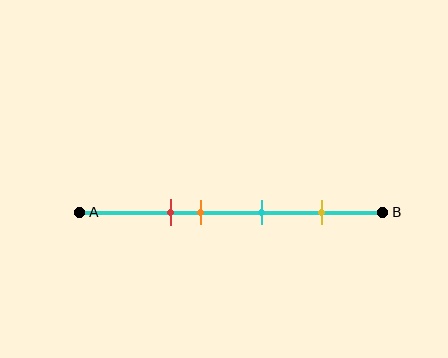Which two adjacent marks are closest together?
The red and orange marks are the closest adjacent pair.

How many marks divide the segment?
There are 4 marks dividing the segment.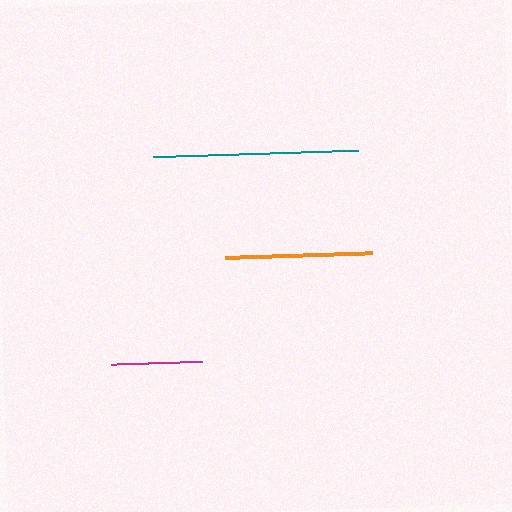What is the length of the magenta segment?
The magenta segment is approximately 91 pixels long.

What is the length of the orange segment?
The orange segment is approximately 146 pixels long.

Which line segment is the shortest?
The magenta line is the shortest at approximately 91 pixels.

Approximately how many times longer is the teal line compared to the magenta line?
The teal line is approximately 2.3 times the length of the magenta line.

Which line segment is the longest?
The teal line is the longest at approximately 205 pixels.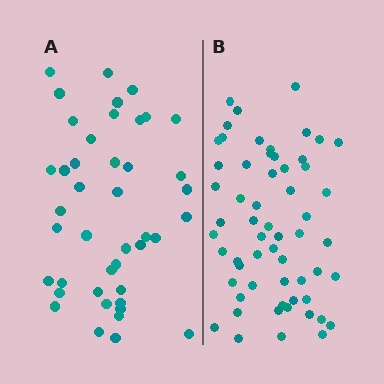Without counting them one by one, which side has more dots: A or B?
Region B (the right region) has more dots.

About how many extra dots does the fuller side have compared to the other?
Region B has approximately 15 more dots than region A.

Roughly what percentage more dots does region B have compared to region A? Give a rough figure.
About 35% more.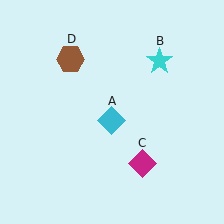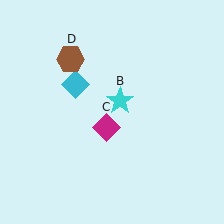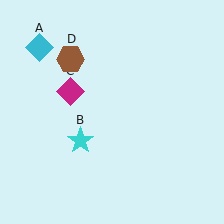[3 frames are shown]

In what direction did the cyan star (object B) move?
The cyan star (object B) moved down and to the left.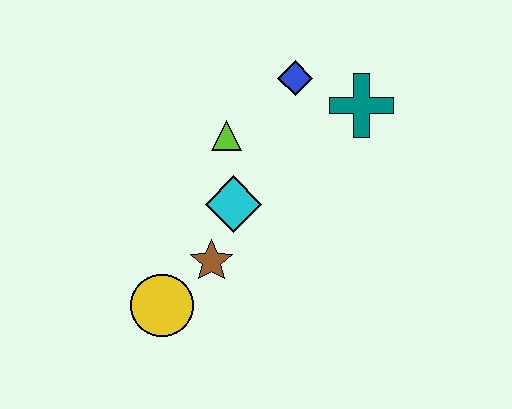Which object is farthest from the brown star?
The teal cross is farthest from the brown star.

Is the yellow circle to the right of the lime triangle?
No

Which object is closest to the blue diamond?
The teal cross is closest to the blue diamond.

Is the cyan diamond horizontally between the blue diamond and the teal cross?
No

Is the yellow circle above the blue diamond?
No